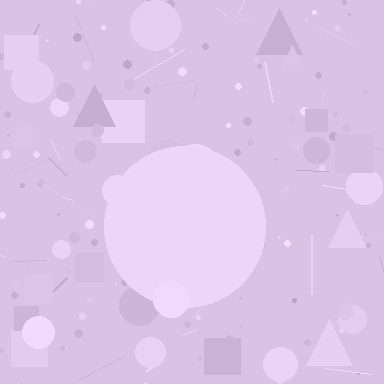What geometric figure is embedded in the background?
A circle is embedded in the background.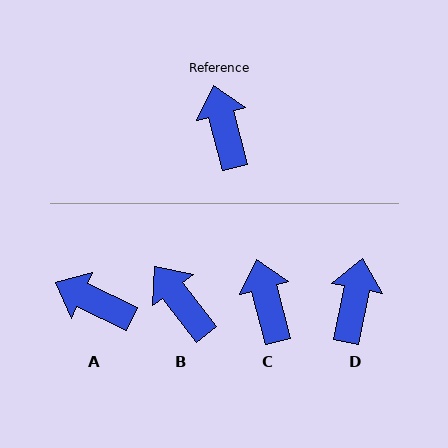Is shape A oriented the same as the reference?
No, it is off by about 50 degrees.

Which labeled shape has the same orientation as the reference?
C.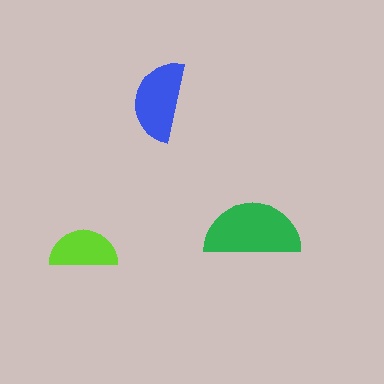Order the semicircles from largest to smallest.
the green one, the blue one, the lime one.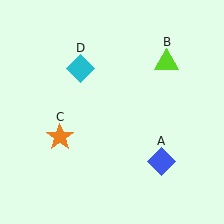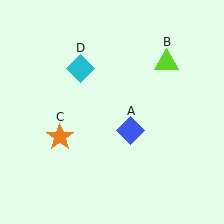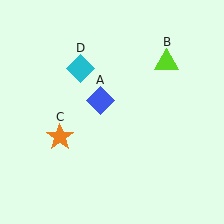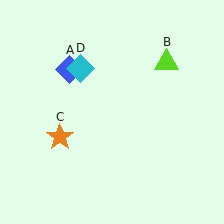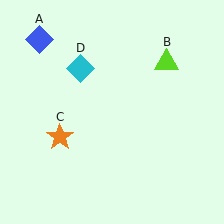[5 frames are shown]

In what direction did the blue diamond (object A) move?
The blue diamond (object A) moved up and to the left.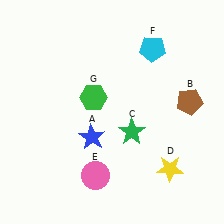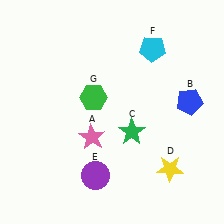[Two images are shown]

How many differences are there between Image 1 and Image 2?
There are 3 differences between the two images.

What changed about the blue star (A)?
In Image 1, A is blue. In Image 2, it changed to pink.